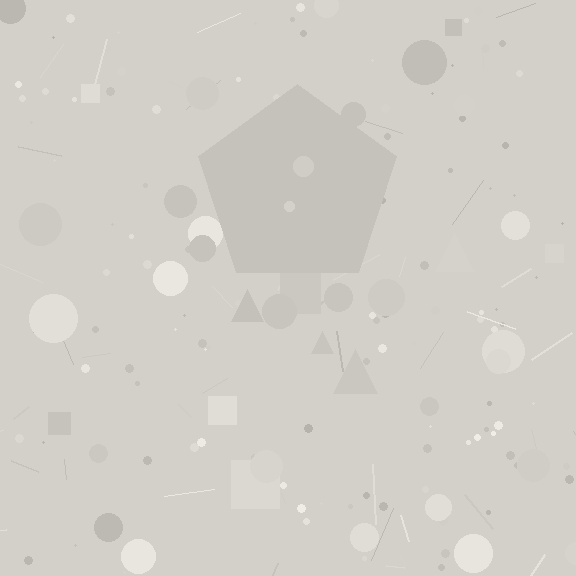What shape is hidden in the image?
A pentagon is hidden in the image.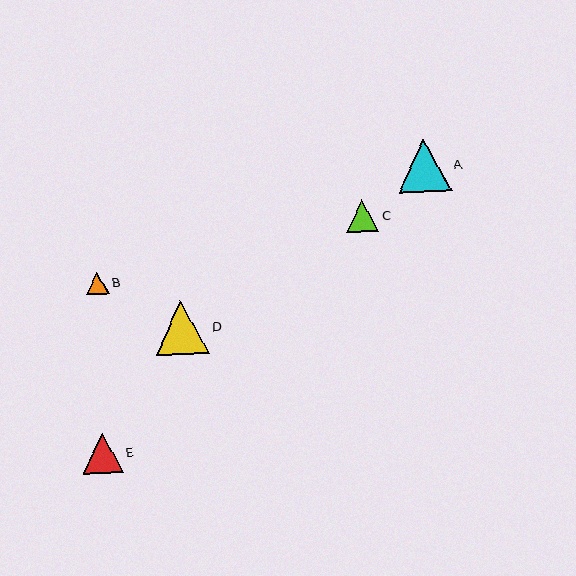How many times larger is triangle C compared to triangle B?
Triangle C is approximately 1.4 times the size of triangle B.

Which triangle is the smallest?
Triangle B is the smallest with a size of approximately 22 pixels.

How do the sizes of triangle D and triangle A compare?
Triangle D and triangle A are approximately the same size.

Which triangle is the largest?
Triangle D is the largest with a size of approximately 54 pixels.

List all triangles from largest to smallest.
From largest to smallest: D, A, E, C, B.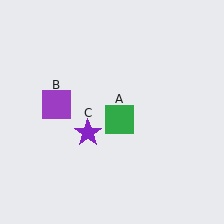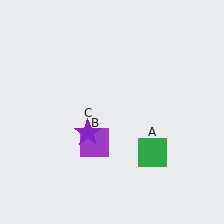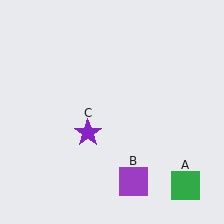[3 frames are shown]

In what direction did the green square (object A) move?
The green square (object A) moved down and to the right.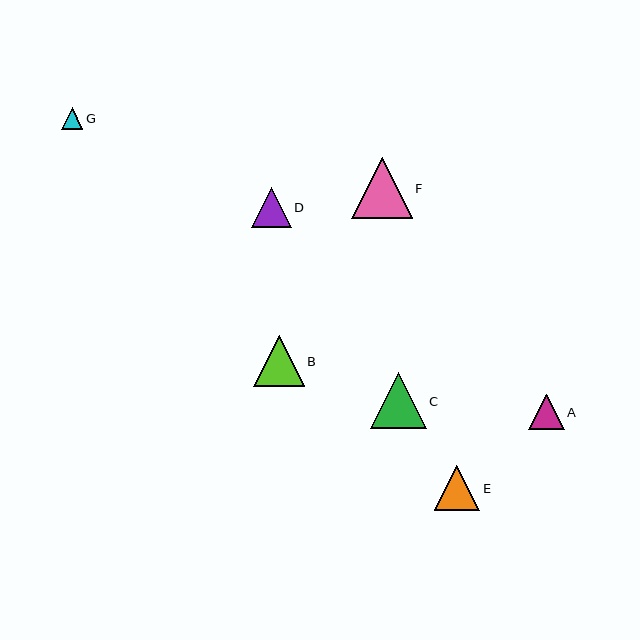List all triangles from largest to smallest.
From largest to smallest: F, C, B, E, D, A, G.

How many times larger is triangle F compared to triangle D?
Triangle F is approximately 1.5 times the size of triangle D.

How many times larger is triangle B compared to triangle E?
Triangle B is approximately 1.1 times the size of triangle E.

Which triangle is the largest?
Triangle F is the largest with a size of approximately 61 pixels.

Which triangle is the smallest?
Triangle G is the smallest with a size of approximately 22 pixels.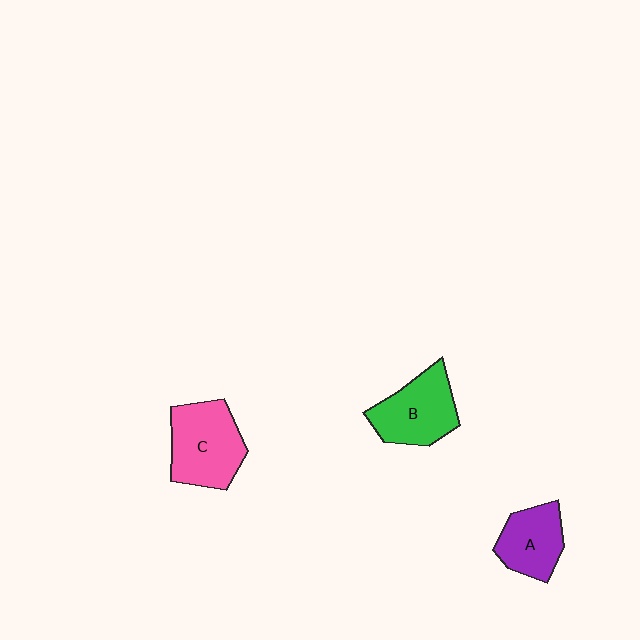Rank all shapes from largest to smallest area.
From largest to smallest: C (pink), B (green), A (purple).